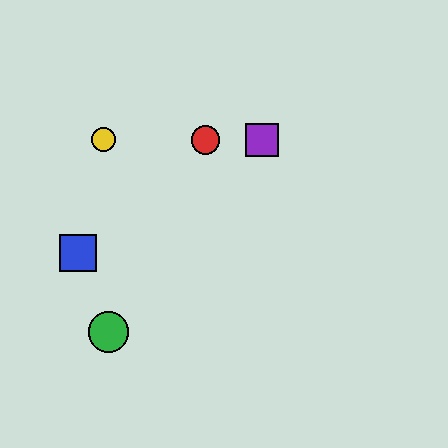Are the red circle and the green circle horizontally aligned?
No, the red circle is at y≈140 and the green circle is at y≈332.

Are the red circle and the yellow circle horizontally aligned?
Yes, both are at y≈140.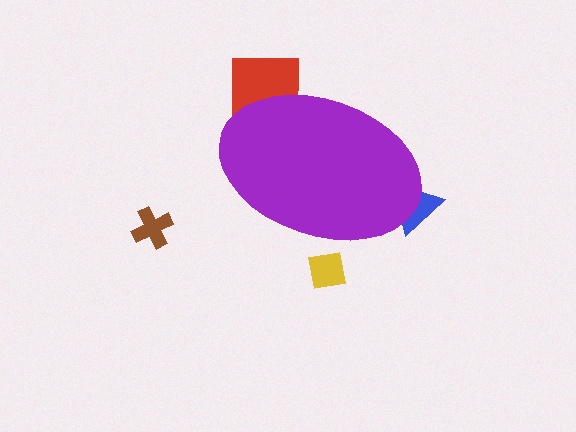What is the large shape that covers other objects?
A purple ellipse.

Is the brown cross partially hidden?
No, the brown cross is fully visible.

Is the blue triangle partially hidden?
Yes, the blue triangle is partially hidden behind the purple ellipse.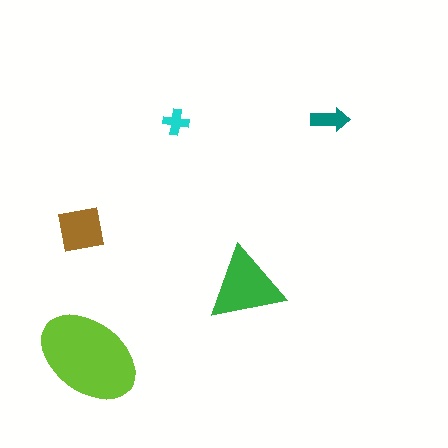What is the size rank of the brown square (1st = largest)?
3rd.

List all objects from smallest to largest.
The cyan cross, the teal arrow, the brown square, the green triangle, the lime ellipse.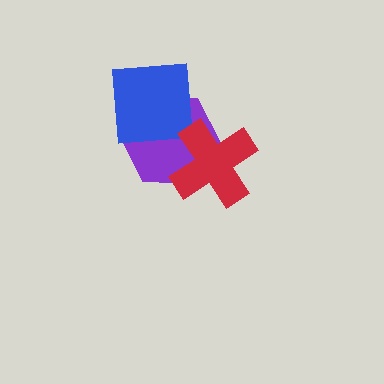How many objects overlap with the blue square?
1 object overlaps with the blue square.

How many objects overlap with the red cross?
1 object overlaps with the red cross.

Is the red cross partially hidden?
No, no other shape covers it.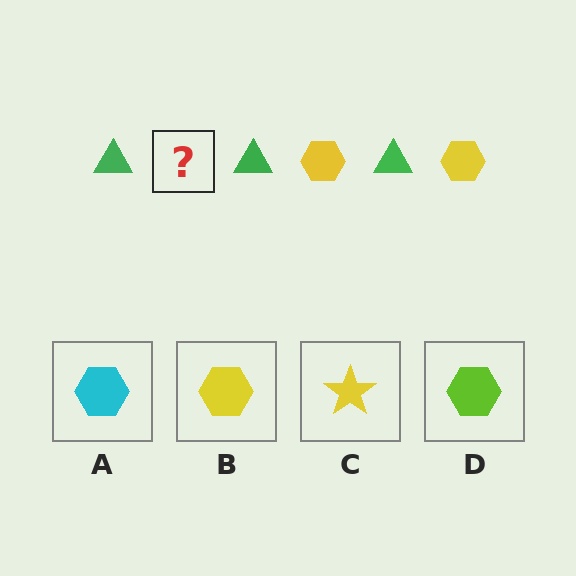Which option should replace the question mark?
Option B.